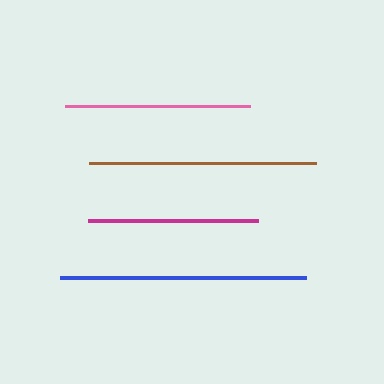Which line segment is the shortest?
The magenta line is the shortest at approximately 170 pixels.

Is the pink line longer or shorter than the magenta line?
The pink line is longer than the magenta line.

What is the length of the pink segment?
The pink segment is approximately 185 pixels long.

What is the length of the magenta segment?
The magenta segment is approximately 170 pixels long.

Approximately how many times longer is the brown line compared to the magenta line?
The brown line is approximately 1.3 times the length of the magenta line.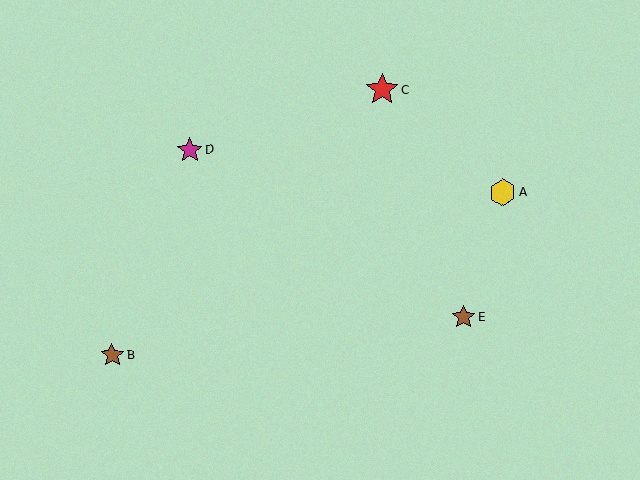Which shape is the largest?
The red star (labeled C) is the largest.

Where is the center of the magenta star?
The center of the magenta star is at (189, 150).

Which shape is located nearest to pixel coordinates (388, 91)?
The red star (labeled C) at (382, 90) is nearest to that location.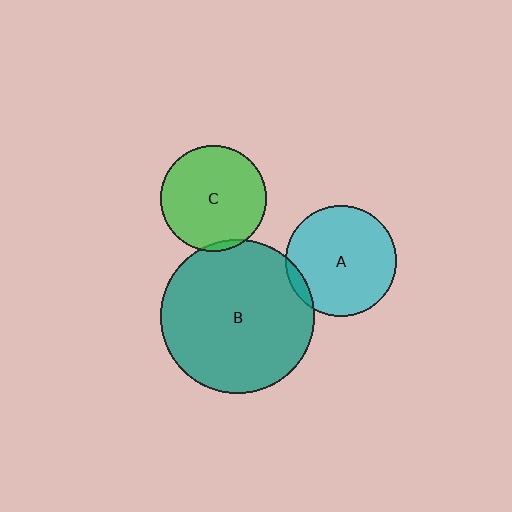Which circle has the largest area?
Circle B (teal).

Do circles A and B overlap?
Yes.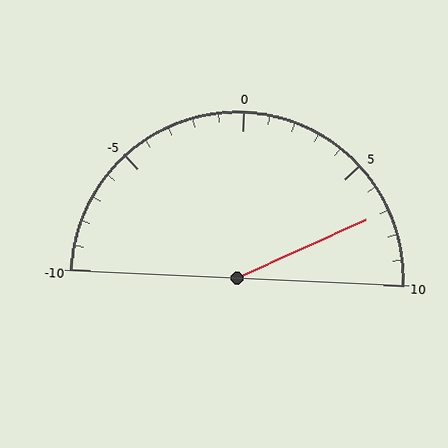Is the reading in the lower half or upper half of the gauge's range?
The reading is in the upper half of the range (-10 to 10).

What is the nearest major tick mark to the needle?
The nearest major tick mark is 5.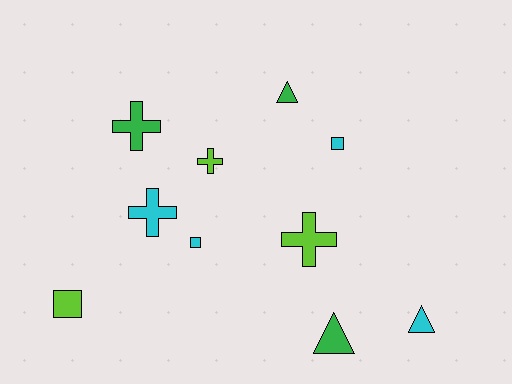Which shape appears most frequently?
Cross, with 4 objects.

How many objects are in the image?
There are 10 objects.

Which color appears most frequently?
Cyan, with 4 objects.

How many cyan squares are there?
There are 2 cyan squares.